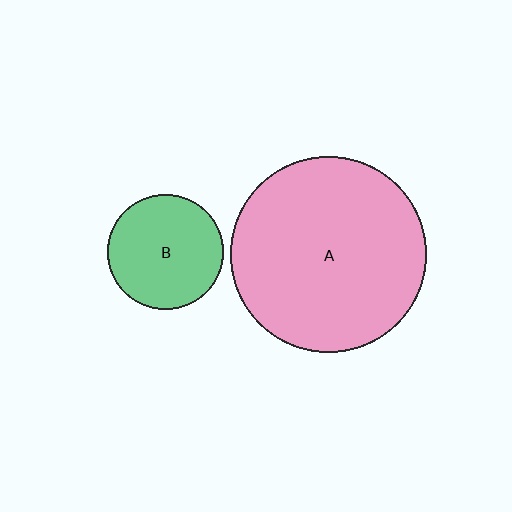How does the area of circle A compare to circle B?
Approximately 2.9 times.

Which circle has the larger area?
Circle A (pink).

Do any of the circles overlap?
No, none of the circles overlap.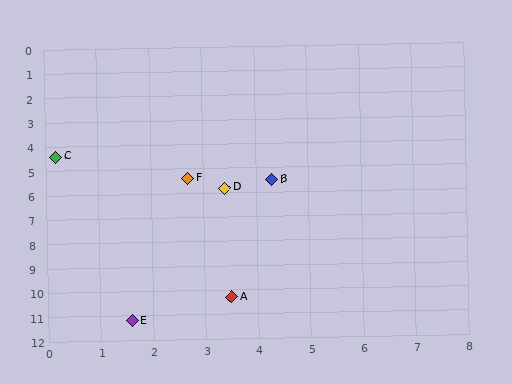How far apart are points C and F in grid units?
Points C and F are about 2.7 grid units apart.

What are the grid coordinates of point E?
Point E is at approximately (1.6, 11.2).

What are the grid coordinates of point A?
Point A is at approximately (3.5, 10.3).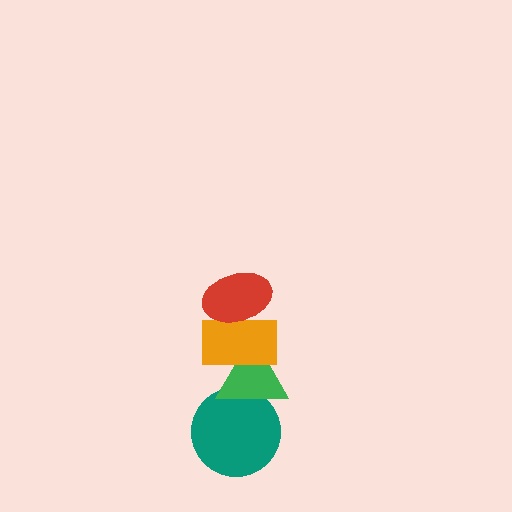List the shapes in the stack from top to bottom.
From top to bottom: the red ellipse, the orange rectangle, the green triangle, the teal circle.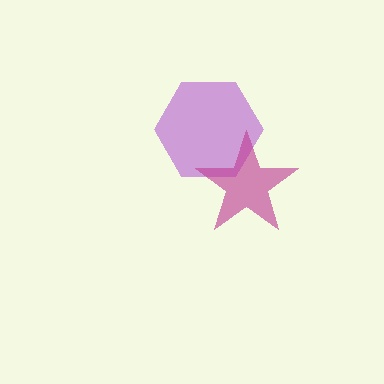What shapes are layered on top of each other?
The layered shapes are: a purple hexagon, a magenta star.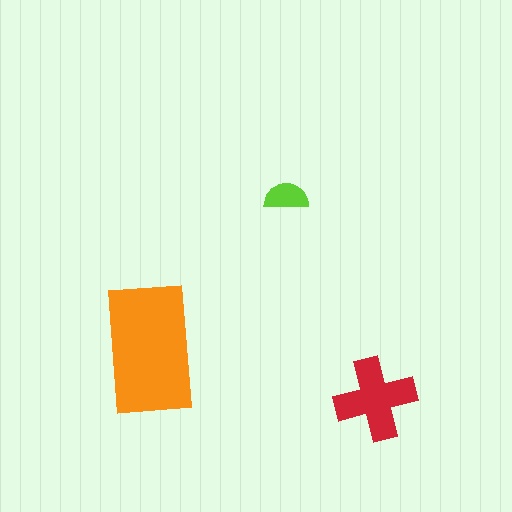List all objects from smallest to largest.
The lime semicircle, the red cross, the orange rectangle.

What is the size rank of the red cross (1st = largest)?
2nd.